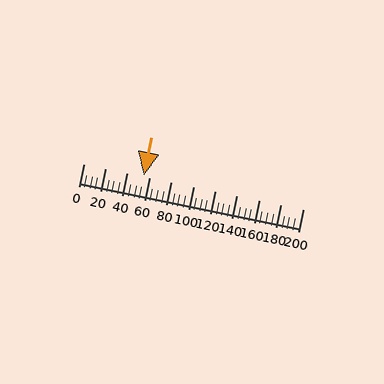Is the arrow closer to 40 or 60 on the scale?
The arrow is closer to 60.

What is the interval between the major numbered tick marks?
The major tick marks are spaced 20 units apart.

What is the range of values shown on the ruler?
The ruler shows values from 0 to 200.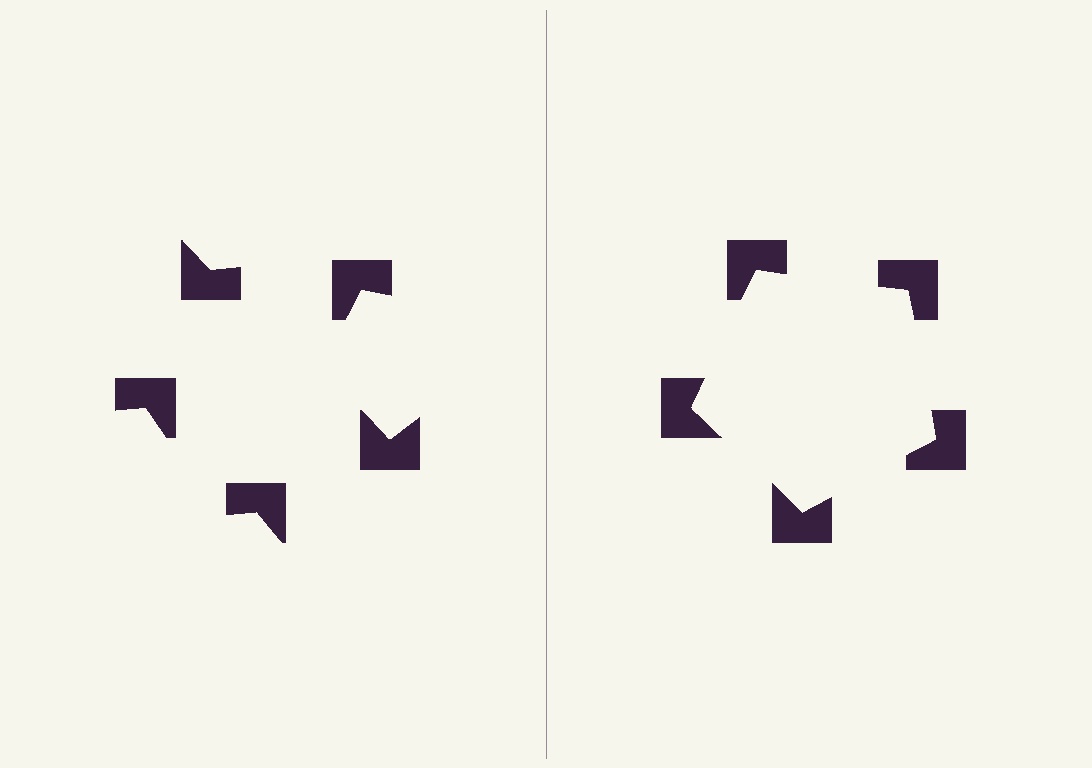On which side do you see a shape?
An illusory pentagon appears on the right side. On the left side the wedge cuts are rotated, so no coherent shape forms.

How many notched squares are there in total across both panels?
10 — 5 on each side.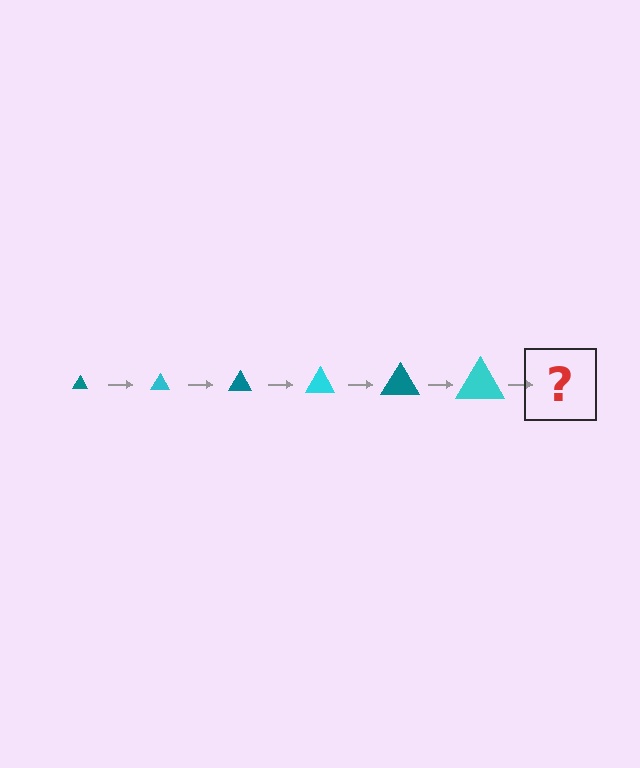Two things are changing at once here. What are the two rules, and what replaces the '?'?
The two rules are that the triangle grows larger each step and the color cycles through teal and cyan. The '?' should be a teal triangle, larger than the previous one.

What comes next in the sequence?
The next element should be a teal triangle, larger than the previous one.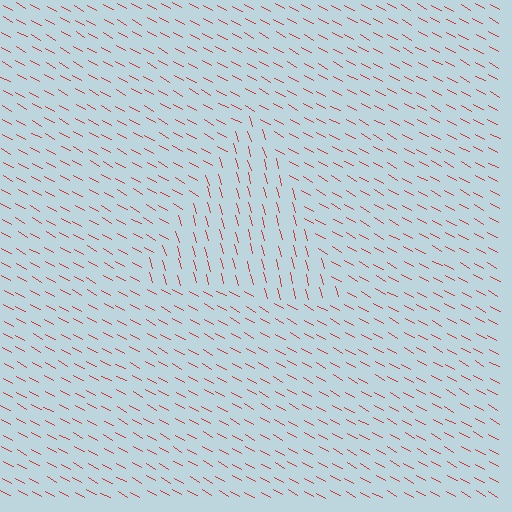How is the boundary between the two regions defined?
The boundary is defined purely by a change in line orientation (approximately 45 degrees difference). All lines are the same color and thickness.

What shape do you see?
I see a triangle.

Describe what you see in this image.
The image is filled with small red line segments. A triangle region in the image has lines oriented differently from the surrounding lines, creating a visible texture boundary.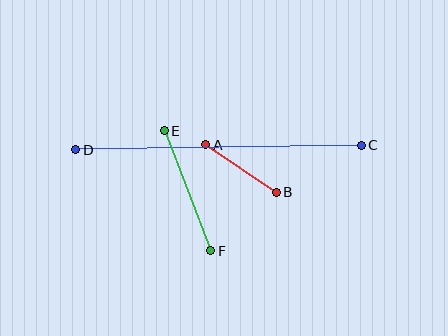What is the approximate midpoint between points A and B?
The midpoint is at approximately (241, 168) pixels.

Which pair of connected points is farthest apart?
Points C and D are farthest apart.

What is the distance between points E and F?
The distance is approximately 129 pixels.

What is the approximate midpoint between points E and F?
The midpoint is at approximately (187, 191) pixels.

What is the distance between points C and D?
The distance is approximately 286 pixels.